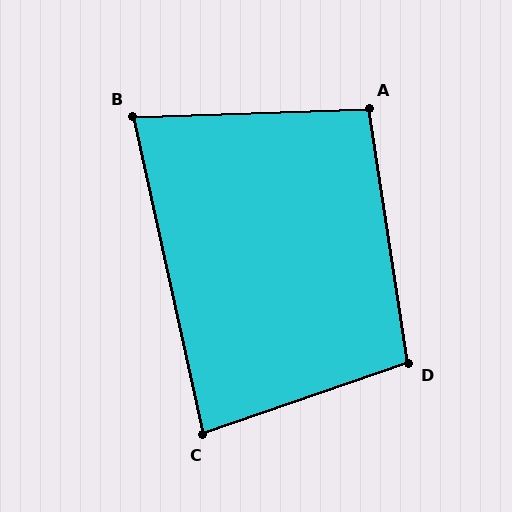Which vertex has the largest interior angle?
D, at approximately 100 degrees.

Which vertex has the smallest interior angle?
B, at approximately 80 degrees.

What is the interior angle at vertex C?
Approximately 83 degrees (acute).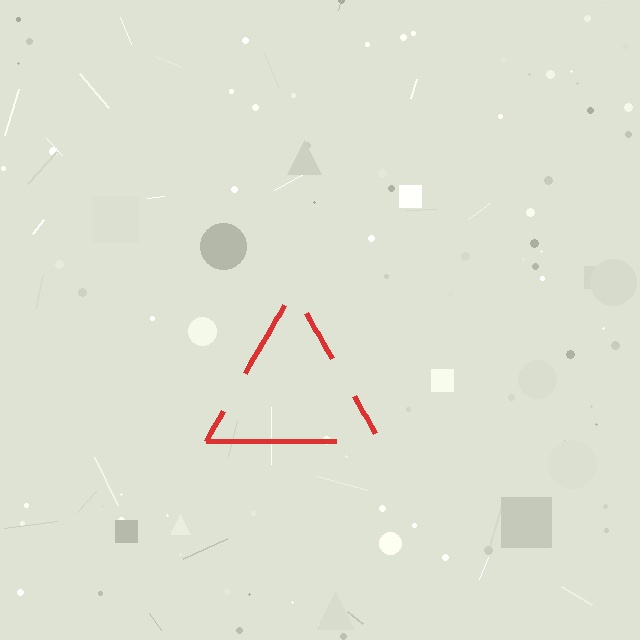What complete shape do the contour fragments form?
The contour fragments form a triangle.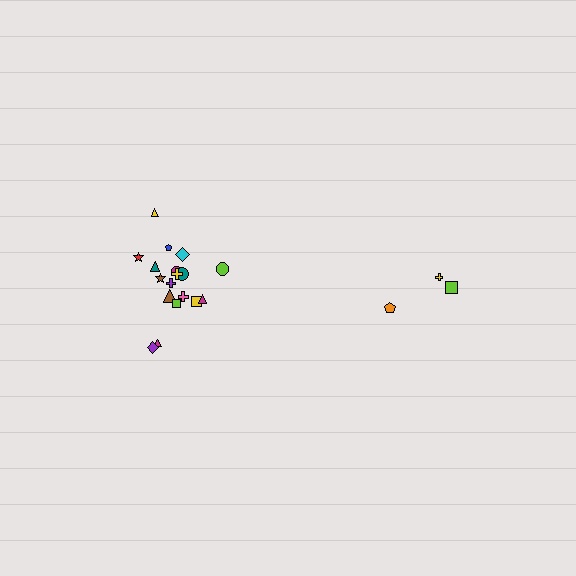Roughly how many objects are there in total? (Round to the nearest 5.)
Roughly 20 objects in total.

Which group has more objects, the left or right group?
The left group.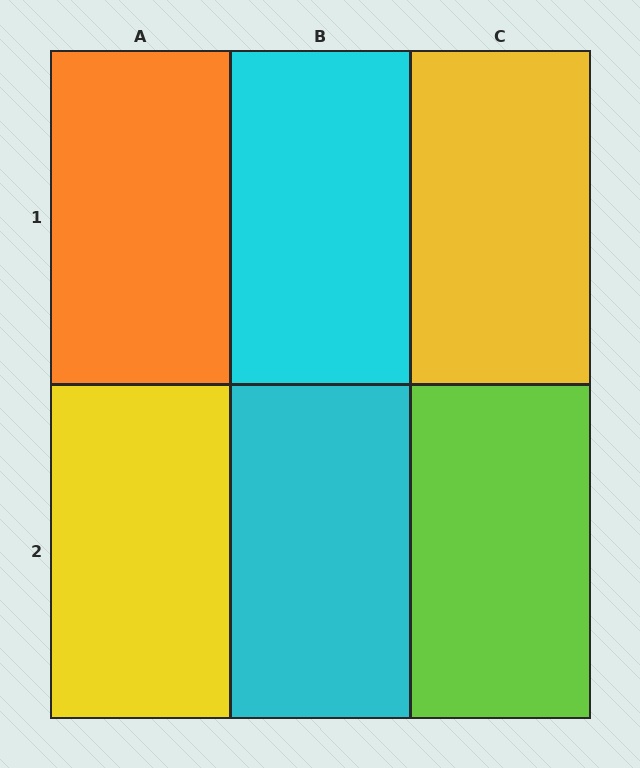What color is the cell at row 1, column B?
Cyan.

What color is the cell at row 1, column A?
Orange.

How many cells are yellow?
2 cells are yellow.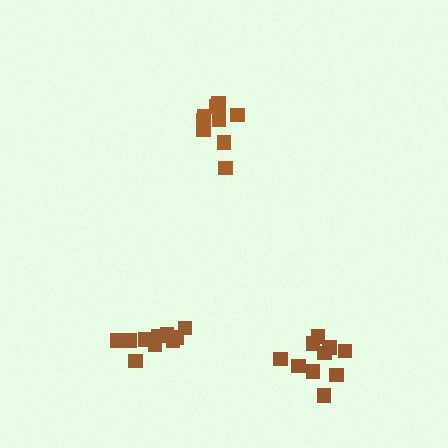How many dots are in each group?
Group 1: 10 dots, Group 2: 10 dots, Group 3: 10 dots (30 total).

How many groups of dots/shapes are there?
There are 3 groups.